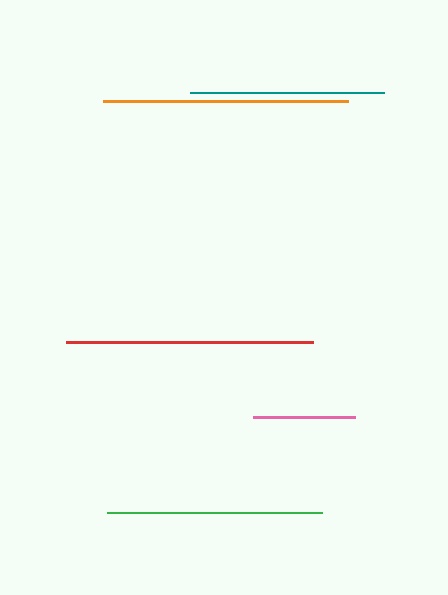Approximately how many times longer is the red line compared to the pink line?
The red line is approximately 2.4 times the length of the pink line.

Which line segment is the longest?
The red line is the longest at approximately 247 pixels.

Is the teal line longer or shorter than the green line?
The green line is longer than the teal line.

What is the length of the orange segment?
The orange segment is approximately 245 pixels long.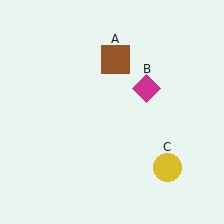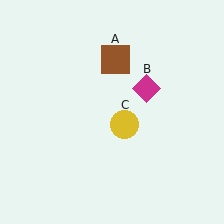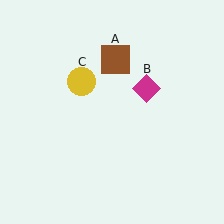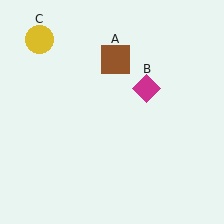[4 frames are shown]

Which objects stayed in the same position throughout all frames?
Brown square (object A) and magenta diamond (object B) remained stationary.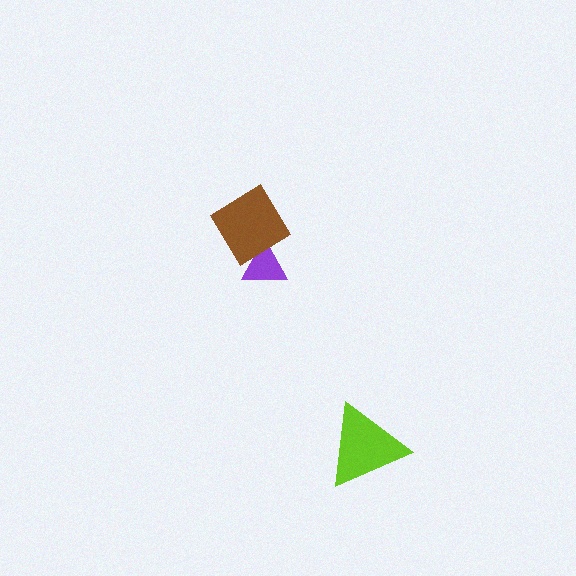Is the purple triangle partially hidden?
Yes, it is partially covered by another shape.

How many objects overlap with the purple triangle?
1 object overlaps with the purple triangle.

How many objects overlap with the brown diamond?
1 object overlaps with the brown diamond.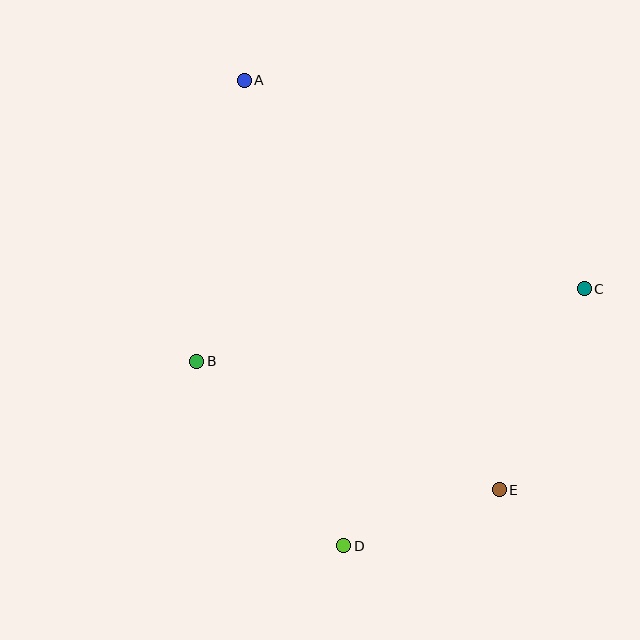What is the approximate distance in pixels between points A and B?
The distance between A and B is approximately 285 pixels.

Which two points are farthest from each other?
Points A and E are farthest from each other.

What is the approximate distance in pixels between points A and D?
The distance between A and D is approximately 476 pixels.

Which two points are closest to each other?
Points D and E are closest to each other.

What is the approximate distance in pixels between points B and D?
The distance between B and D is approximately 236 pixels.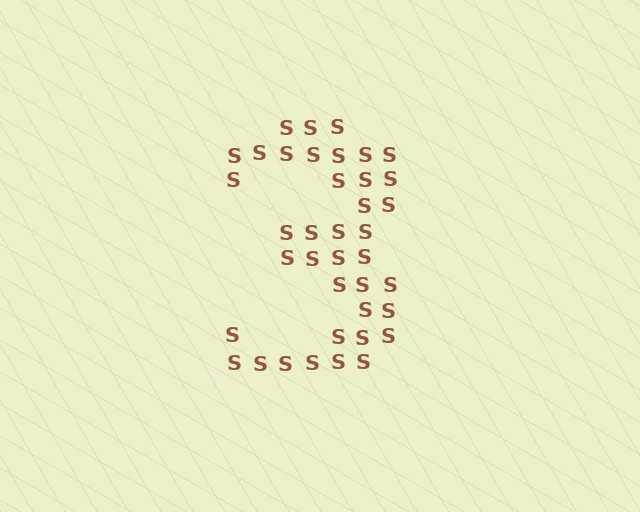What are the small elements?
The small elements are letter S's.